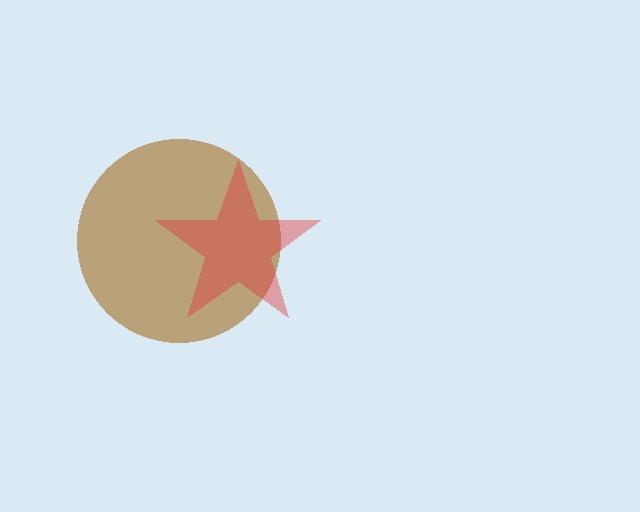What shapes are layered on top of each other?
The layered shapes are: a brown circle, a red star.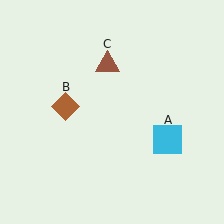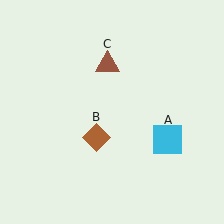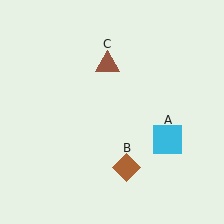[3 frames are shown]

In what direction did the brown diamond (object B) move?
The brown diamond (object B) moved down and to the right.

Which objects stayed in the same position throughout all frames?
Cyan square (object A) and brown triangle (object C) remained stationary.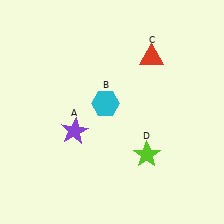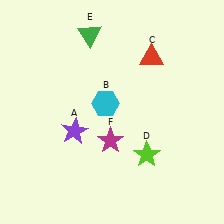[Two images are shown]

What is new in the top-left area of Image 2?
A green triangle (E) was added in the top-left area of Image 2.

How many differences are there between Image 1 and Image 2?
There are 2 differences between the two images.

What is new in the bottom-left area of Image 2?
A magenta star (F) was added in the bottom-left area of Image 2.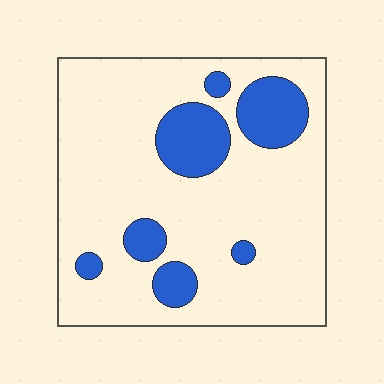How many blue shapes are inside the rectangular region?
7.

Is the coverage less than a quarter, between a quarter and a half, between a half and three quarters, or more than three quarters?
Less than a quarter.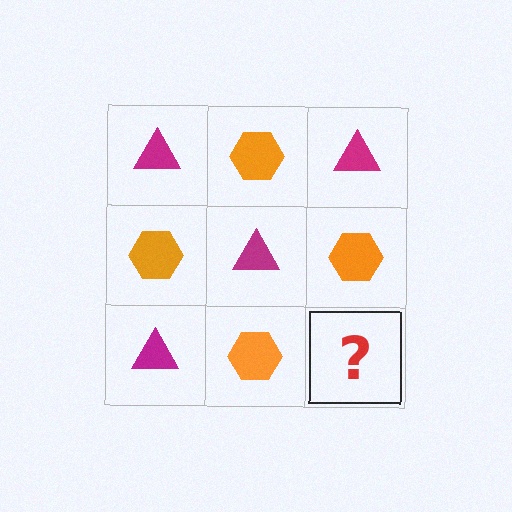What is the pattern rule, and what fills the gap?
The rule is that it alternates magenta triangle and orange hexagon in a checkerboard pattern. The gap should be filled with a magenta triangle.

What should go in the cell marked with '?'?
The missing cell should contain a magenta triangle.